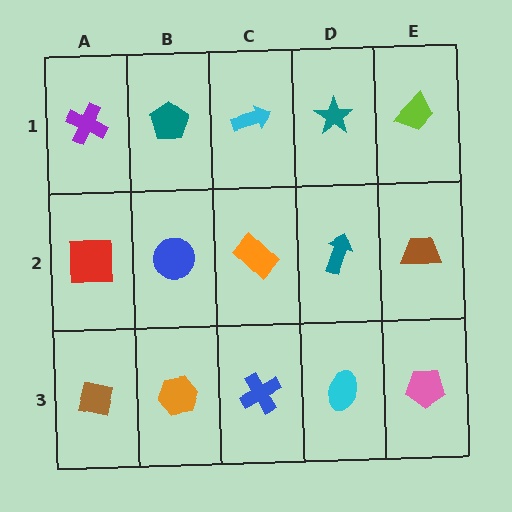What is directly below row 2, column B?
An orange hexagon.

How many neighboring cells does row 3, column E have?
2.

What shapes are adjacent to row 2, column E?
A lime trapezoid (row 1, column E), a pink pentagon (row 3, column E), a teal arrow (row 2, column D).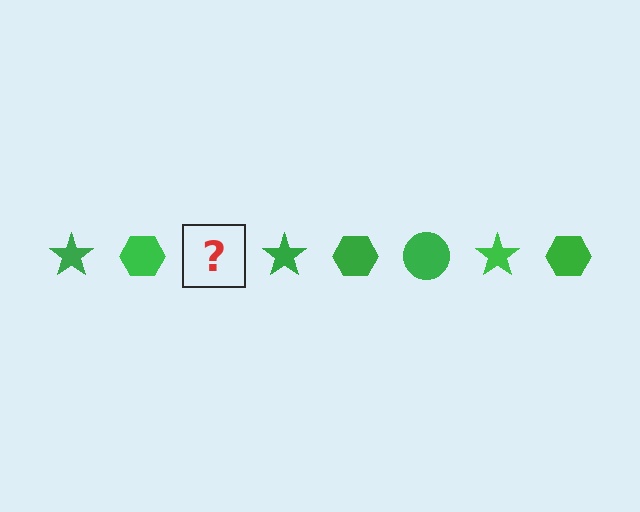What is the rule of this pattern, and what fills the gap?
The rule is that the pattern cycles through star, hexagon, circle shapes in green. The gap should be filled with a green circle.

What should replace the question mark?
The question mark should be replaced with a green circle.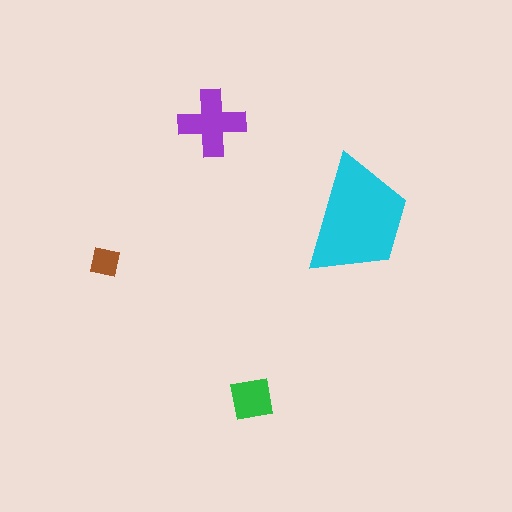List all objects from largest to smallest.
The cyan trapezoid, the purple cross, the green square, the brown square.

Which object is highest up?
The purple cross is topmost.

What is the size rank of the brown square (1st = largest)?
4th.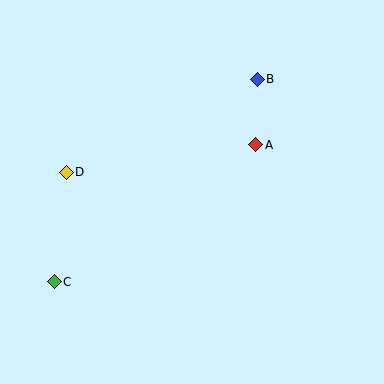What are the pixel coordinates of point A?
Point A is at (256, 145).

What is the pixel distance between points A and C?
The distance between A and C is 244 pixels.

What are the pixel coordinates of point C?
Point C is at (54, 282).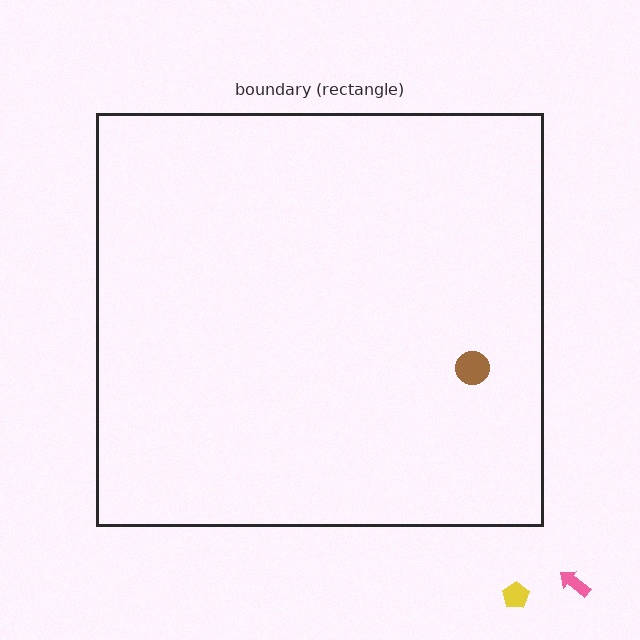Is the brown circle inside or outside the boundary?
Inside.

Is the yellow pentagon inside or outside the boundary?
Outside.